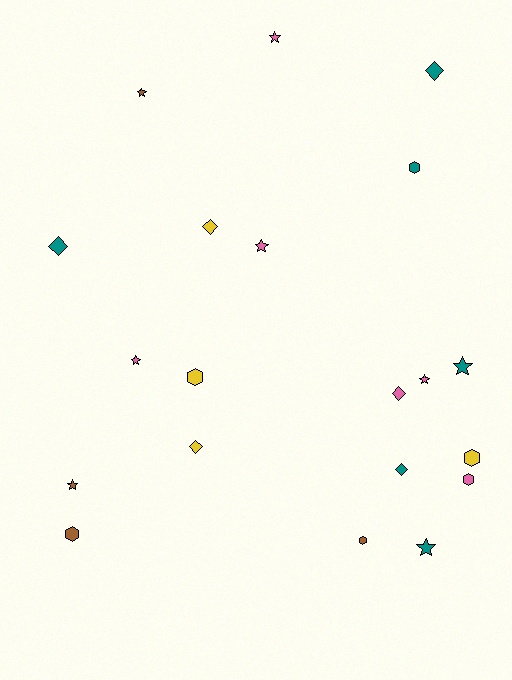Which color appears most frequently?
Pink, with 6 objects.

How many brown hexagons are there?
There are 2 brown hexagons.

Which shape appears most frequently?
Star, with 8 objects.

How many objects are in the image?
There are 20 objects.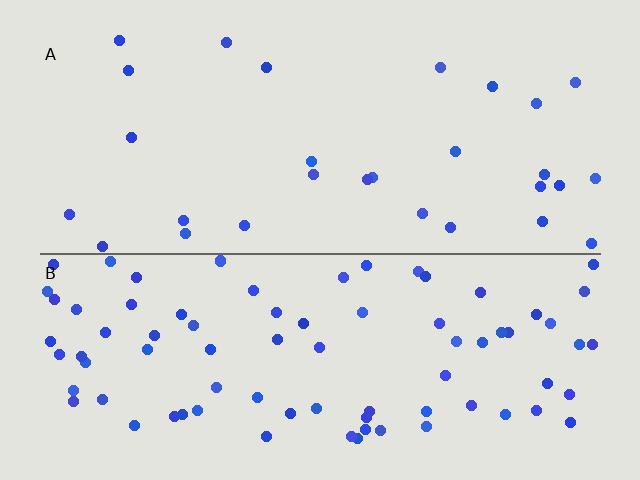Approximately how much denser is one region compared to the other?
Approximately 2.9× — region B over region A.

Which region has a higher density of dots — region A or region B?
B (the bottom).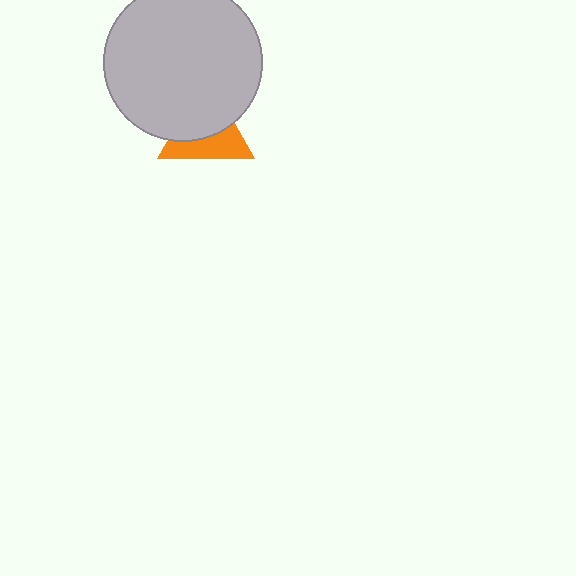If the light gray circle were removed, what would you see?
You would see the complete orange triangle.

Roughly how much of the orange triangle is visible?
About half of it is visible (roughly 47%).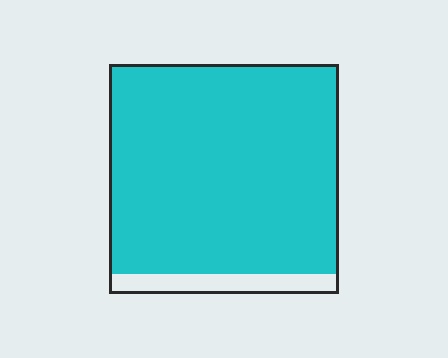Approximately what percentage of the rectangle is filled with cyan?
Approximately 90%.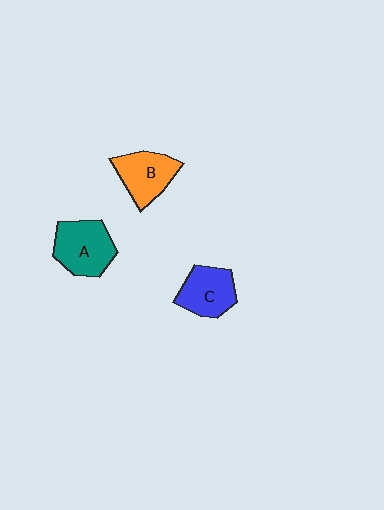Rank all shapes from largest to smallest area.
From largest to smallest: A (teal), B (orange), C (blue).